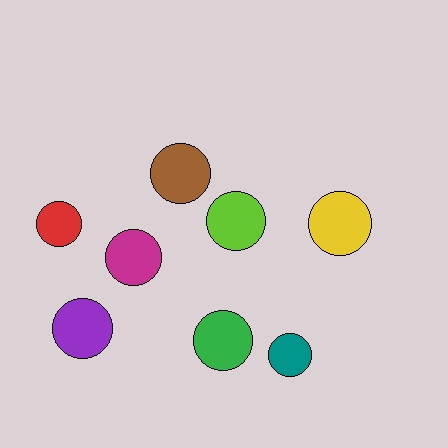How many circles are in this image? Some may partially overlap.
There are 8 circles.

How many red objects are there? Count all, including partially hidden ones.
There is 1 red object.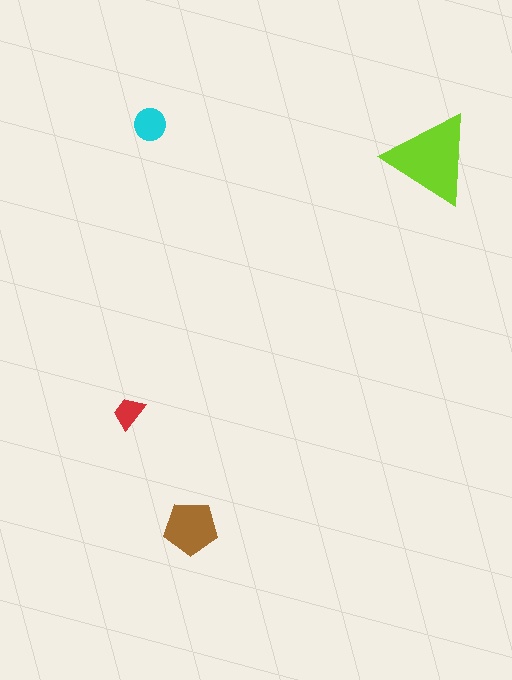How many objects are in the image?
There are 4 objects in the image.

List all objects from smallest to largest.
The red trapezoid, the cyan circle, the brown pentagon, the lime triangle.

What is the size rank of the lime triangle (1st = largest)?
1st.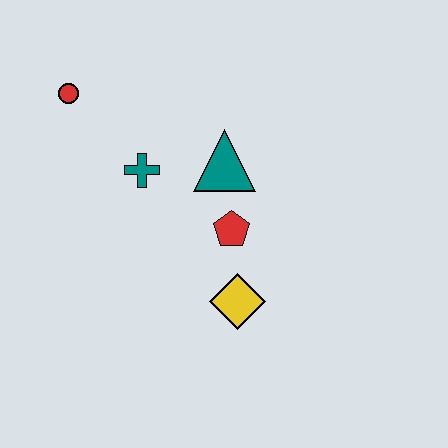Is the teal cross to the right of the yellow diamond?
No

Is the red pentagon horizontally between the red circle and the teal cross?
No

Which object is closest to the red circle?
The teal cross is closest to the red circle.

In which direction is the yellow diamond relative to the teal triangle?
The yellow diamond is below the teal triangle.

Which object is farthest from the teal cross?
The yellow diamond is farthest from the teal cross.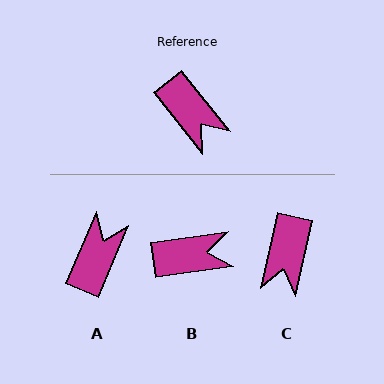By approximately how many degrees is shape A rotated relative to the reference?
Approximately 118 degrees counter-clockwise.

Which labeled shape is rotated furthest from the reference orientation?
A, about 118 degrees away.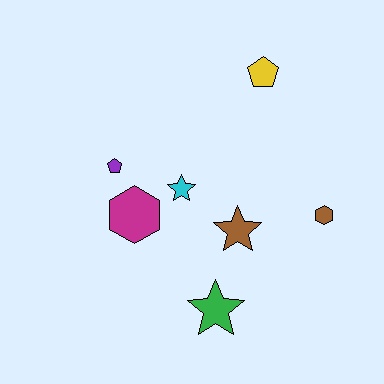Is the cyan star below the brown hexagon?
No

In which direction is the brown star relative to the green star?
The brown star is above the green star.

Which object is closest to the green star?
The brown star is closest to the green star.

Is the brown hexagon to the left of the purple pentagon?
No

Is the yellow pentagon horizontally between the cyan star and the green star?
No